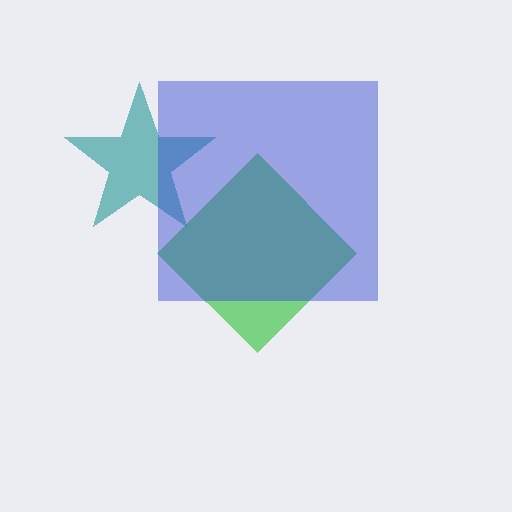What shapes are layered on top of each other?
The layered shapes are: a green diamond, a teal star, a blue square.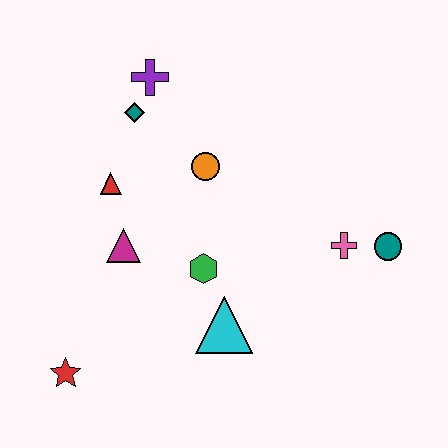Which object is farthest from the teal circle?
The red star is farthest from the teal circle.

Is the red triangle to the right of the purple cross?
No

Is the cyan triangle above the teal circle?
No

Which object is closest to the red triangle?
The magenta triangle is closest to the red triangle.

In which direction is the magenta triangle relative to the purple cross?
The magenta triangle is below the purple cross.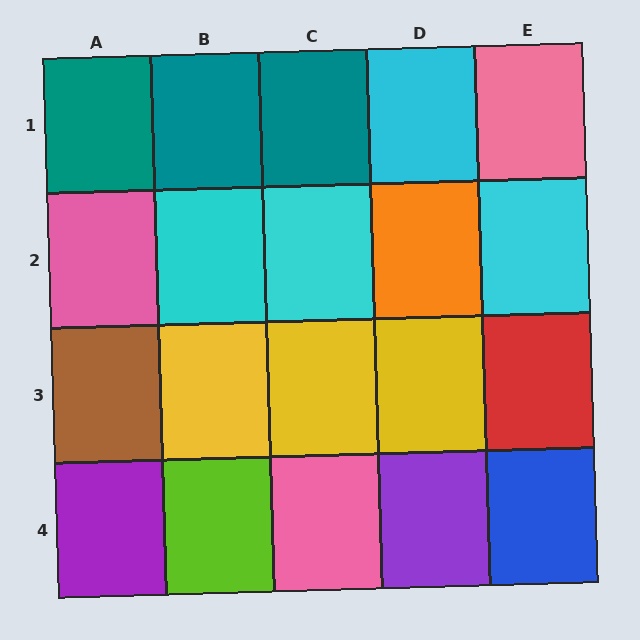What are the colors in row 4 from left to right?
Purple, lime, pink, purple, blue.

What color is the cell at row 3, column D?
Yellow.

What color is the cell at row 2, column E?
Cyan.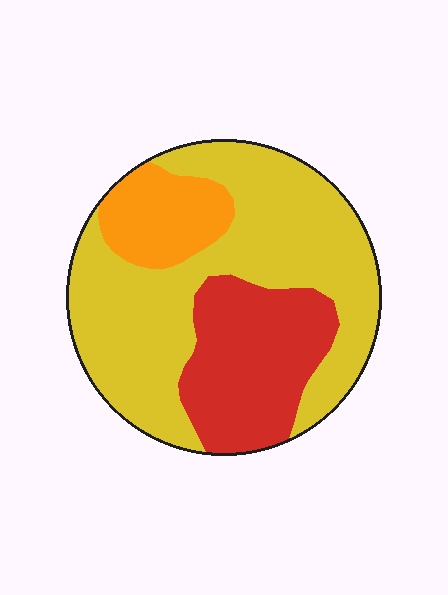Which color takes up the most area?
Yellow, at roughly 60%.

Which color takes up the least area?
Orange, at roughly 15%.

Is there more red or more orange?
Red.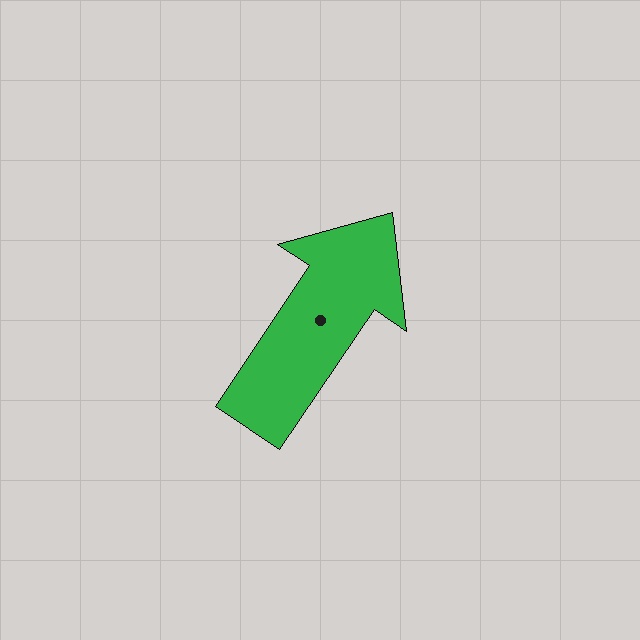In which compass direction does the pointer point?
Northeast.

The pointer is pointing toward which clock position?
Roughly 1 o'clock.